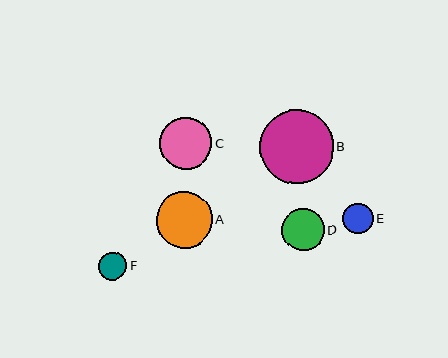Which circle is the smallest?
Circle F is the smallest with a size of approximately 28 pixels.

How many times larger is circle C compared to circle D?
Circle C is approximately 1.2 times the size of circle D.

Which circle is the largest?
Circle B is the largest with a size of approximately 73 pixels.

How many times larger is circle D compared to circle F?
Circle D is approximately 1.5 times the size of circle F.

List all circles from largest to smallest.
From largest to smallest: B, A, C, D, E, F.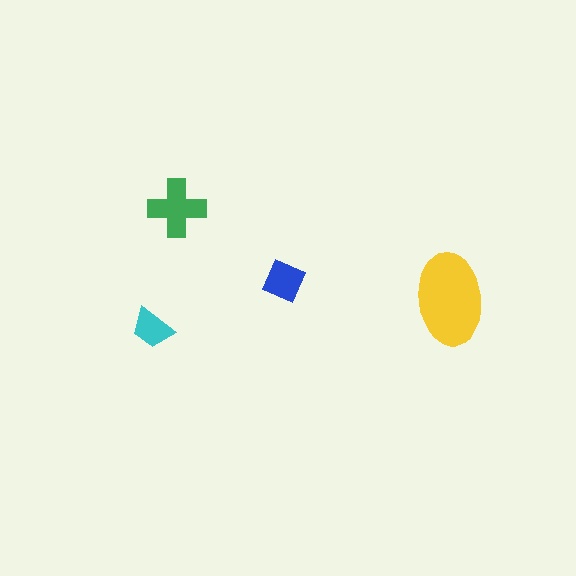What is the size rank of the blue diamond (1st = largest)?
3rd.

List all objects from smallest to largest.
The cyan trapezoid, the blue diamond, the green cross, the yellow ellipse.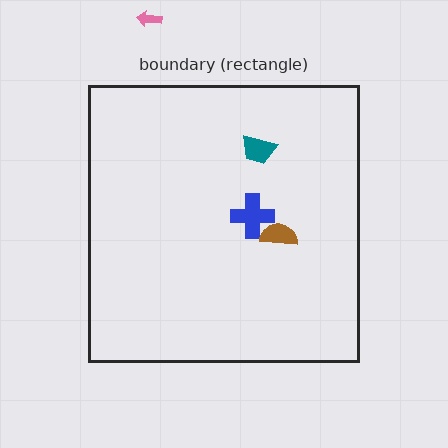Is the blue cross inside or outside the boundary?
Inside.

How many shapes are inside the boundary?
3 inside, 1 outside.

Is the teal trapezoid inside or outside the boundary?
Inside.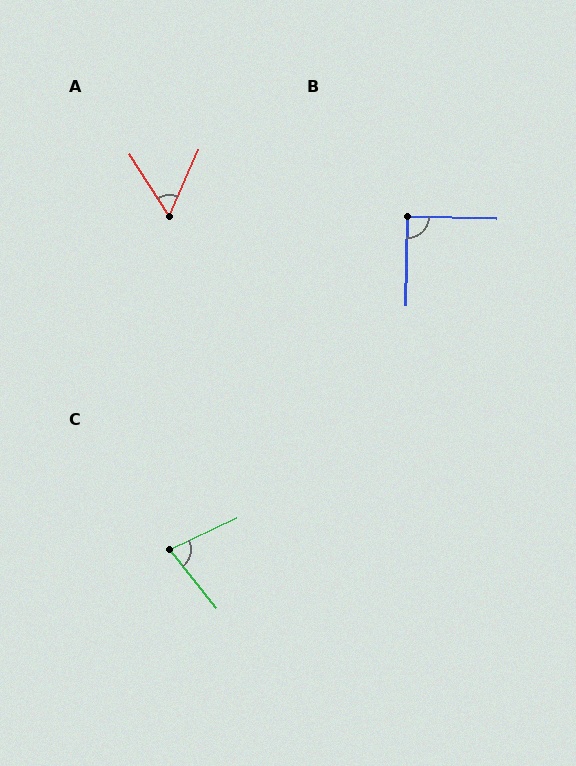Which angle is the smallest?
A, at approximately 56 degrees.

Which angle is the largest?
B, at approximately 90 degrees.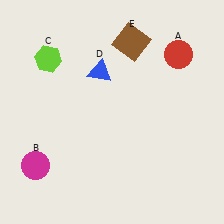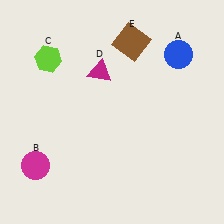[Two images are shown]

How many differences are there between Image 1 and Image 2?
There are 2 differences between the two images.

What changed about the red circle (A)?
In Image 1, A is red. In Image 2, it changed to blue.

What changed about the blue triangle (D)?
In Image 1, D is blue. In Image 2, it changed to magenta.